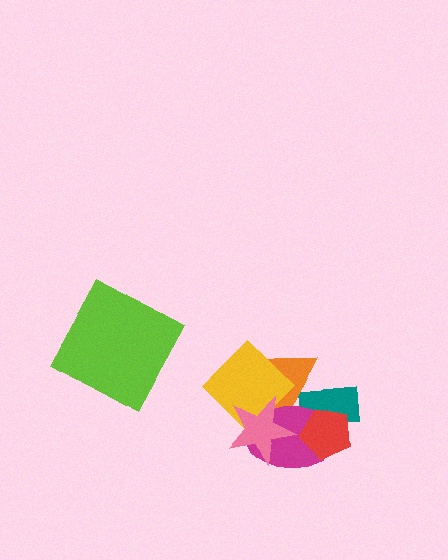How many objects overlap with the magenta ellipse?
5 objects overlap with the magenta ellipse.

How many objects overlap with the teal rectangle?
3 objects overlap with the teal rectangle.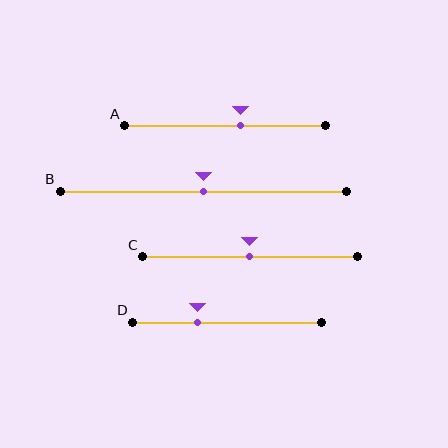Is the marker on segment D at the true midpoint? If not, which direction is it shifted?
No, the marker on segment D is shifted to the left by about 15% of the segment length.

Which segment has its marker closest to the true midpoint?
Segment B has its marker closest to the true midpoint.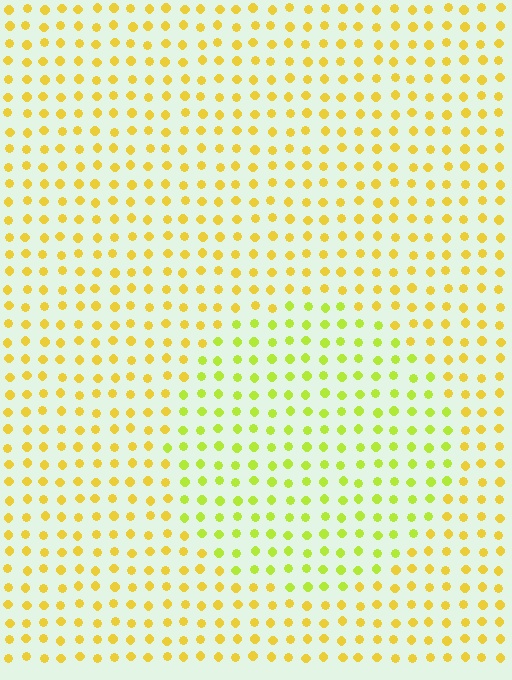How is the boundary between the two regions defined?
The boundary is defined purely by a slight shift in hue (about 30 degrees). Spacing, size, and orientation are identical on both sides.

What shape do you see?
I see a circle.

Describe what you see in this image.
The image is filled with small yellow elements in a uniform arrangement. A circle-shaped region is visible where the elements are tinted to a slightly different hue, forming a subtle color boundary.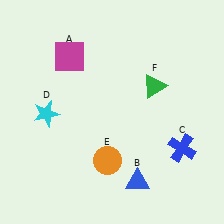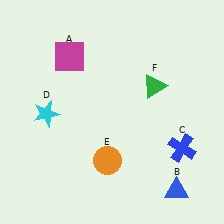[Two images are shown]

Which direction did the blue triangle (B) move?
The blue triangle (B) moved right.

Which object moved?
The blue triangle (B) moved right.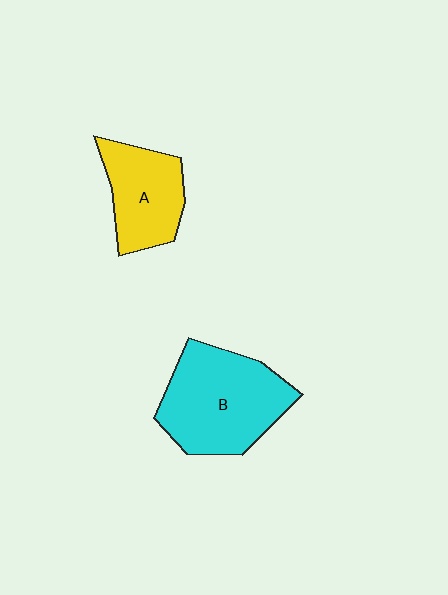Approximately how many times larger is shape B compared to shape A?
Approximately 1.6 times.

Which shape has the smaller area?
Shape A (yellow).